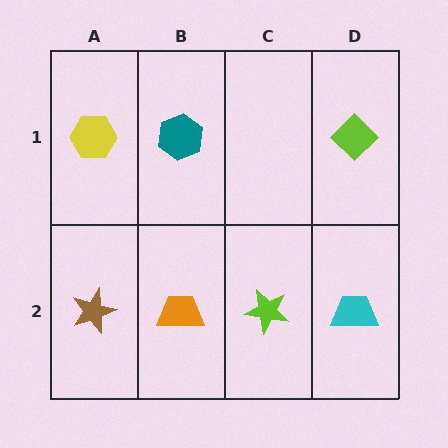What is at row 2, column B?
An orange trapezoid.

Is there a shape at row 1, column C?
No, that cell is empty.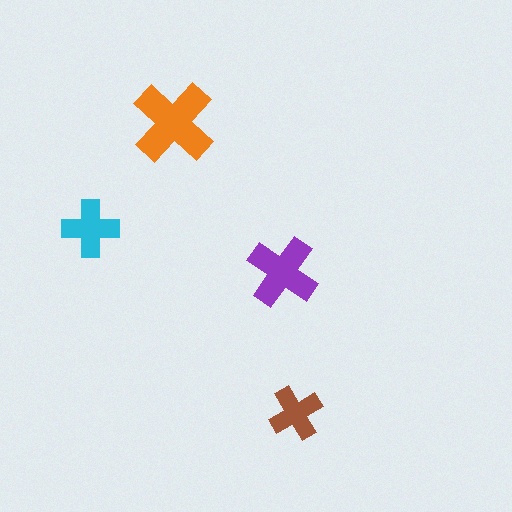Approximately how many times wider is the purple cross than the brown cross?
About 1.5 times wider.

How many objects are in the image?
There are 4 objects in the image.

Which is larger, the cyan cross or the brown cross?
The cyan one.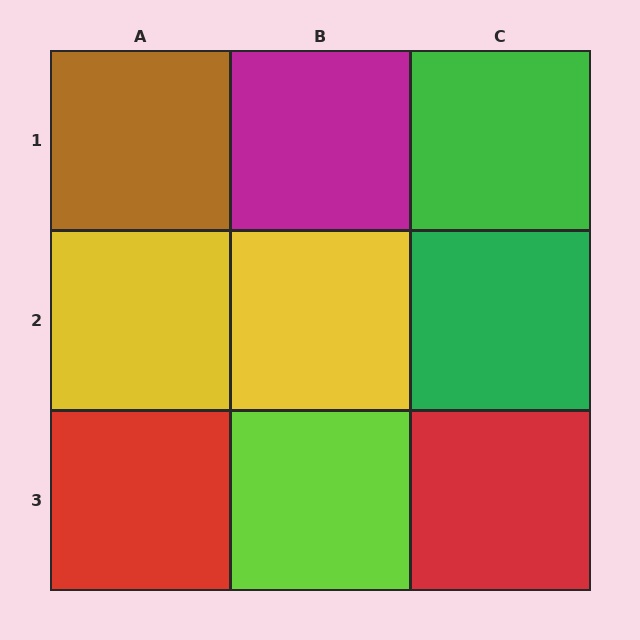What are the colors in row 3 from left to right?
Red, lime, red.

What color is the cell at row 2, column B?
Yellow.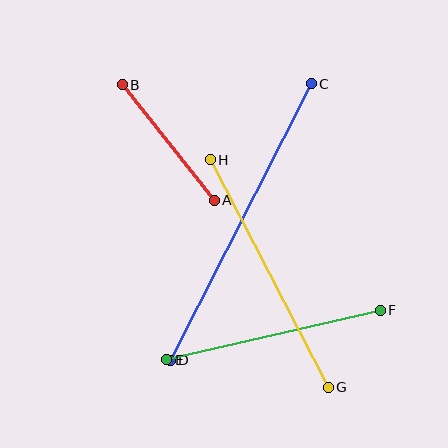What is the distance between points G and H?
The distance is approximately 257 pixels.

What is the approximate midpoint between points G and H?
The midpoint is at approximately (269, 273) pixels.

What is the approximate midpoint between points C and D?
The midpoint is at approximately (241, 222) pixels.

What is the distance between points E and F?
The distance is approximately 220 pixels.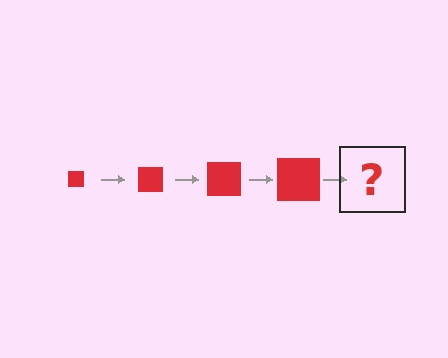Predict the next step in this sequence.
The next step is a red square, larger than the previous one.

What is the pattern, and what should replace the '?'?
The pattern is that the square gets progressively larger each step. The '?' should be a red square, larger than the previous one.